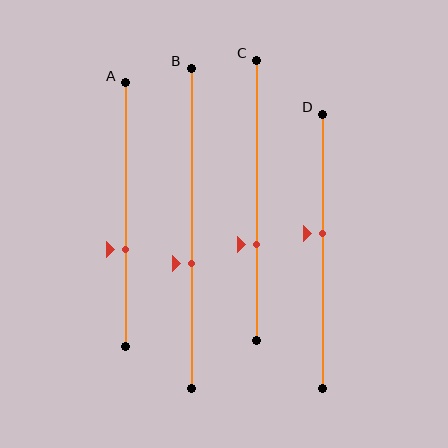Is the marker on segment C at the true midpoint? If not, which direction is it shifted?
No, the marker on segment C is shifted downward by about 16% of the segment length.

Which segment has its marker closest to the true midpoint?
Segment D has its marker closest to the true midpoint.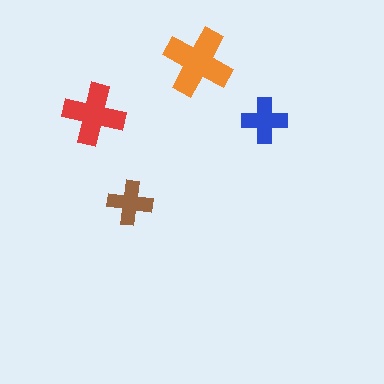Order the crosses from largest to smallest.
the orange one, the red one, the blue one, the brown one.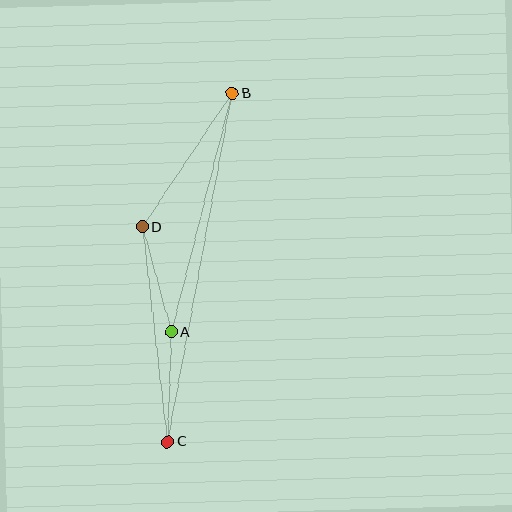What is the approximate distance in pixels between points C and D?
The distance between C and D is approximately 217 pixels.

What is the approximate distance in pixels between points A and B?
The distance between A and B is approximately 247 pixels.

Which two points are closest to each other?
Points A and D are closest to each other.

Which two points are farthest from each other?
Points B and C are farthest from each other.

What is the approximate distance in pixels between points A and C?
The distance between A and C is approximately 110 pixels.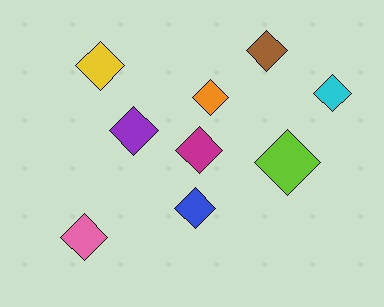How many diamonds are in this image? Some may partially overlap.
There are 9 diamonds.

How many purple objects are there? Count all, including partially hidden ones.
There is 1 purple object.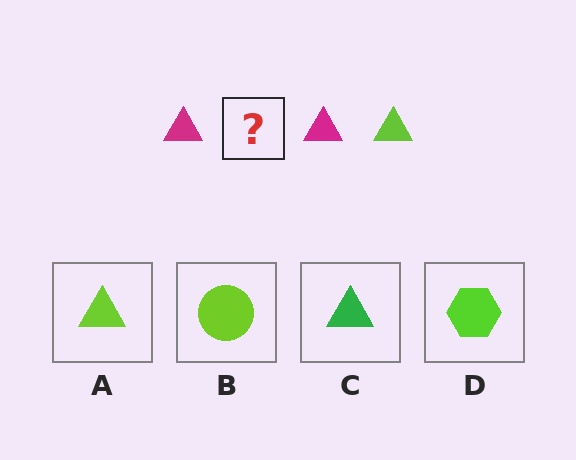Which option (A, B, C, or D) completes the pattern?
A.